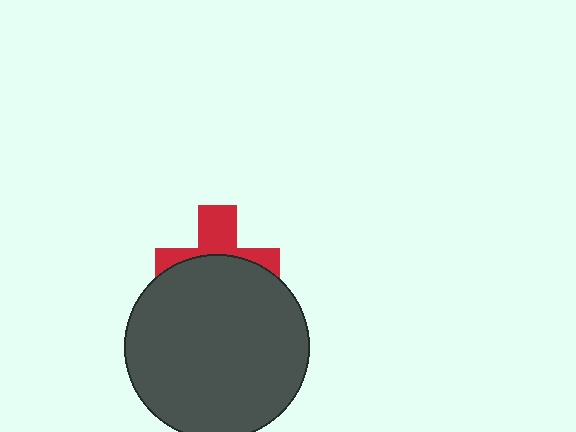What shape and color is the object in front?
The object in front is a dark gray circle.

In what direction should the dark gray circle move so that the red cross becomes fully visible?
The dark gray circle should move down. That is the shortest direction to clear the overlap and leave the red cross fully visible.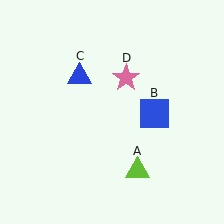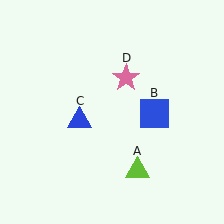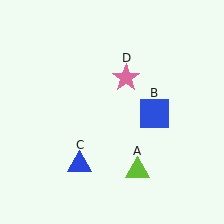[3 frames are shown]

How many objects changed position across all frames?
1 object changed position: blue triangle (object C).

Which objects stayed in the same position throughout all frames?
Lime triangle (object A) and blue square (object B) and pink star (object D) remained stationary.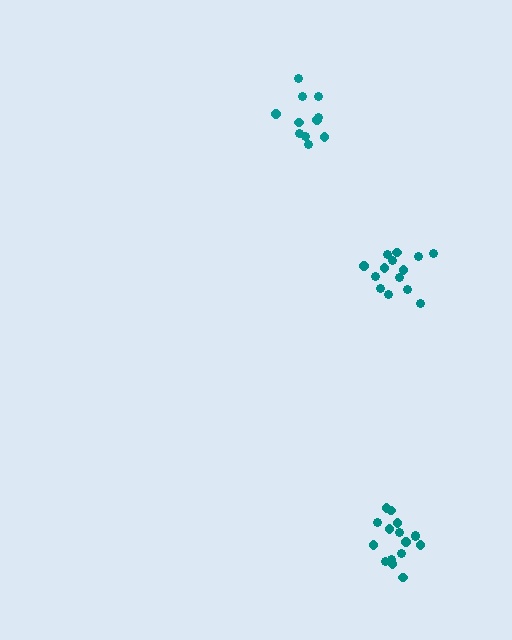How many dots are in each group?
Group 1: 14 dots, Group 2: 11 dots, Group 3: 16 dots (41 total).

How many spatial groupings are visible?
There are 3 spatial groupings.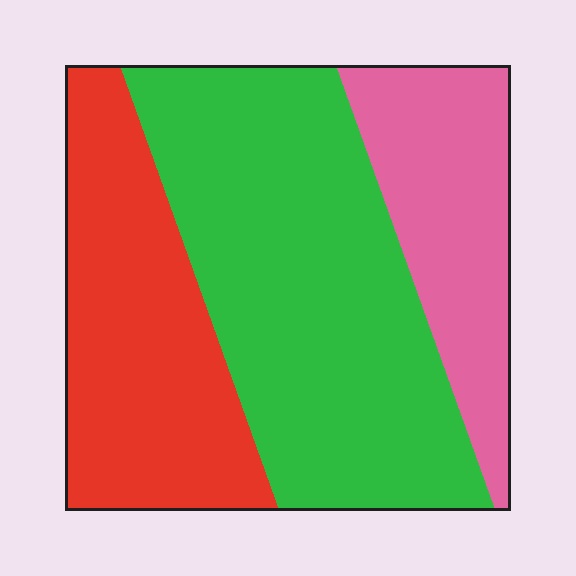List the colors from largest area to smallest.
From largest to smallest: green, red, pink.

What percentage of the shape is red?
Red covers about 30% of the shape.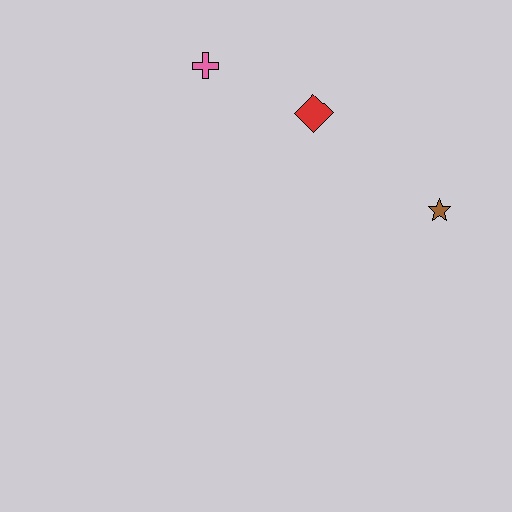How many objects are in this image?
There are 3 objects.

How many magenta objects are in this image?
There are no magenta objects.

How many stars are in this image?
There is 1 star.